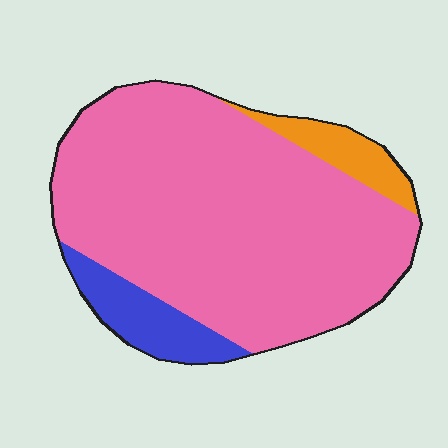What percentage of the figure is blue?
Blue covers 11% of the figure.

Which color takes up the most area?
Pink, at roughly 80%.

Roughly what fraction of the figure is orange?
Orange covers 7% of the figure.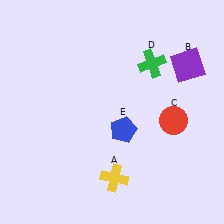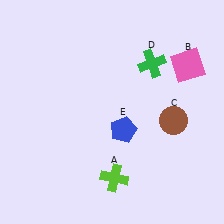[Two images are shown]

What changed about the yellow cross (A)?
In Image 1, A is yellow. In Image 2, it changed to lime.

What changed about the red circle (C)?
In Image 1, C is red. In Image 2, it changed to brown.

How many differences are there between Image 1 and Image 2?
There are 3 differences between the two images.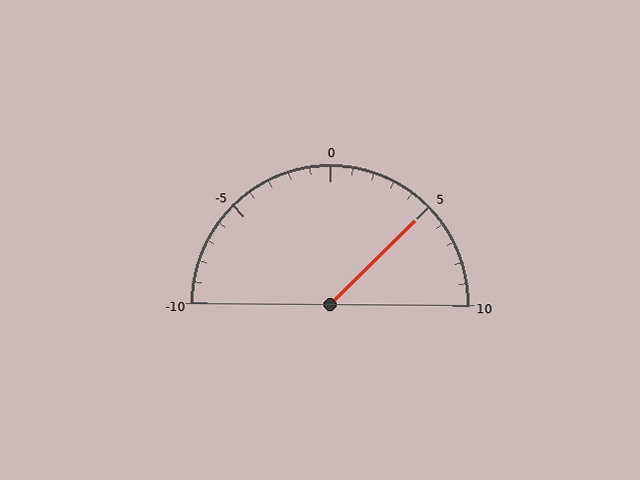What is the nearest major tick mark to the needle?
The nearest major tick mark is 5.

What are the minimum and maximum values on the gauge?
The gauge ranges from -10 to 10.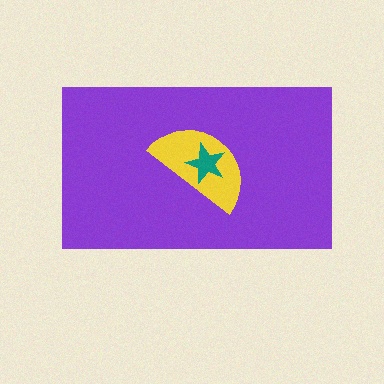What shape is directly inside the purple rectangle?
The yellow semicircle.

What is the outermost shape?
The purple rectangle.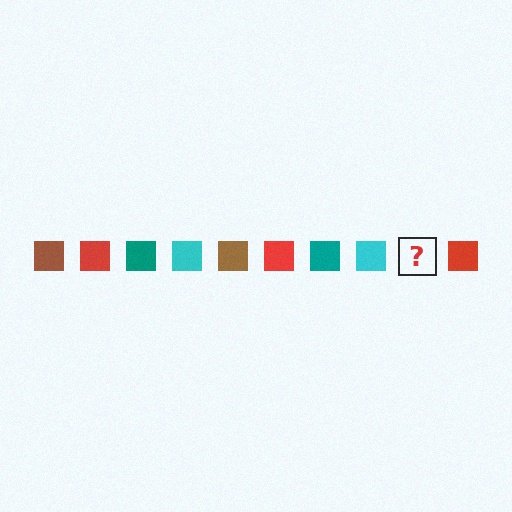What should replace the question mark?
The question mark should be replaced with a brown square.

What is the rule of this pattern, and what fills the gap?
The rule is that the pattern cycles through brown, red, teal, cyan squares. The gap should be filled with a brown square.